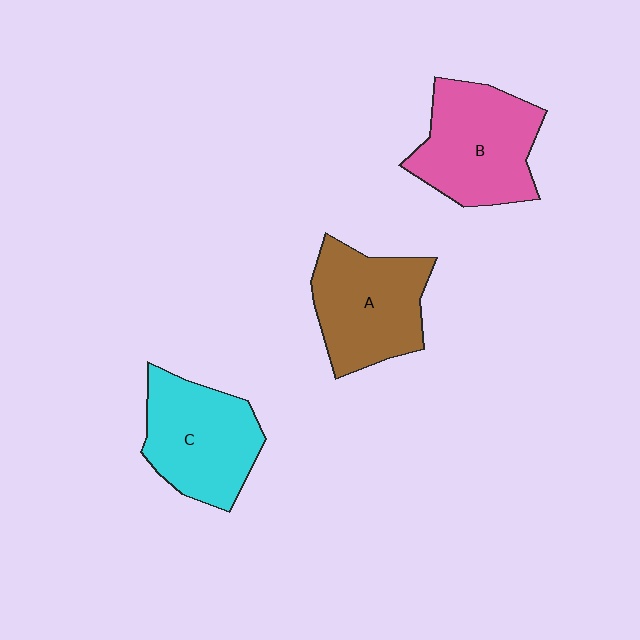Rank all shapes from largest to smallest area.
From largest to smallest: B (pink), A (brown), C (cyan).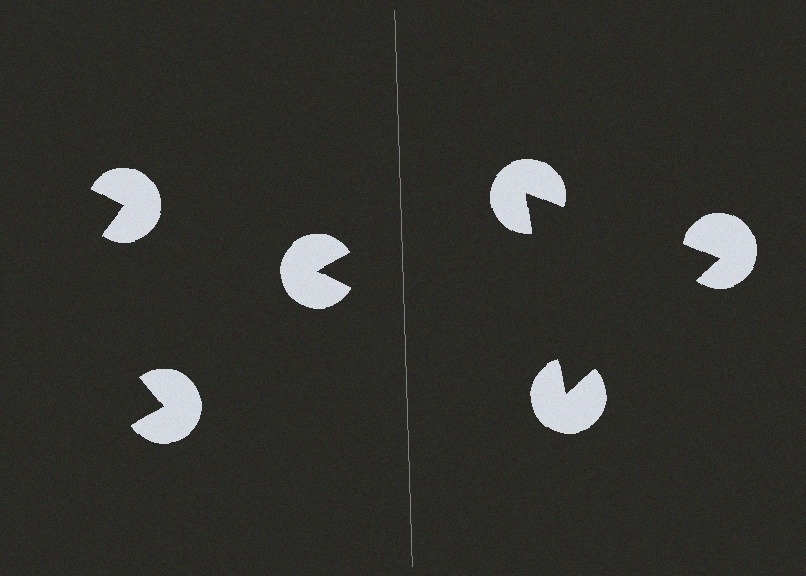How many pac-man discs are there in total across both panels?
6 — 3 on each side.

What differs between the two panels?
The pac-man discs are positioned identically on both sides; only the wedge orientations differ. On the right they align to a triangle; on the left they are misaligned.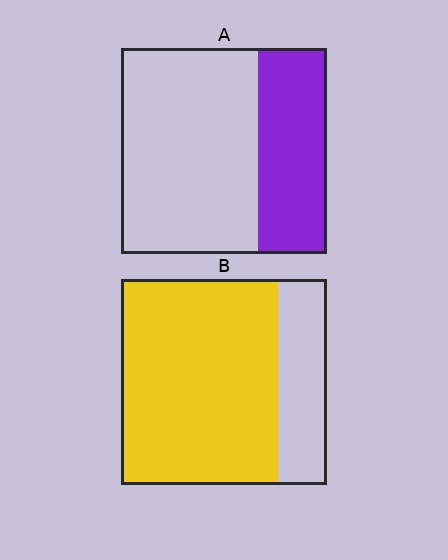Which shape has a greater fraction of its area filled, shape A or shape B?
Shape B.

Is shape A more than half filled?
No.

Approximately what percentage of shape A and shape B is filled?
A is approximately 35% and B is approximately 75%.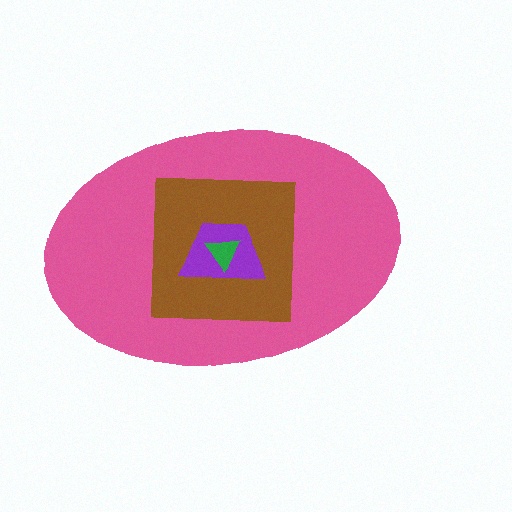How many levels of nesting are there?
4.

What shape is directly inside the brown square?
The purple trapezoid.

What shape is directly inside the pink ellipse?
The brown square.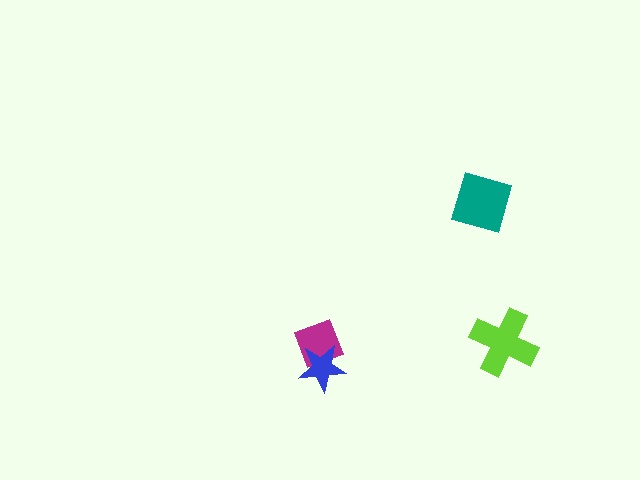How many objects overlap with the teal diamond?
0 objects overlap with the teal diamond.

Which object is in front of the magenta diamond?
The blue star is in front of the magenta diamond.